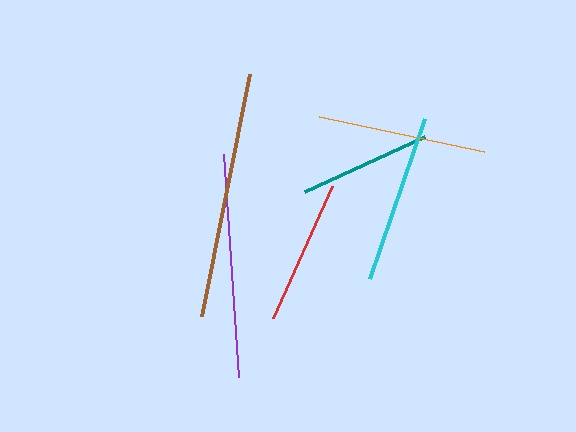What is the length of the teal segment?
The teal segment is approximately 132 pixels long.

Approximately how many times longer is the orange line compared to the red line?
The orange line is approximately 1.2 times the length of the red line.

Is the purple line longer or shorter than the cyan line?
The purple line is longer than the cyan line.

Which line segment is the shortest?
The teal line is the shortest at approximately 132 pixels.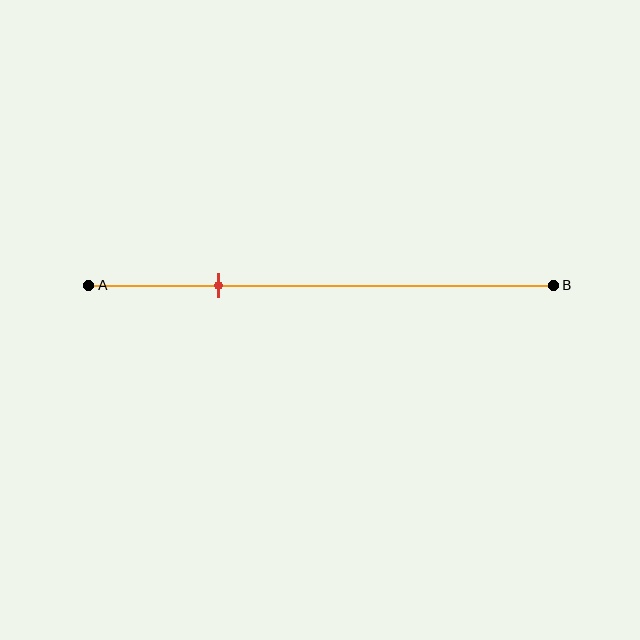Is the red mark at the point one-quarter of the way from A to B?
Yes, the mark is approximately at the one-quarter point.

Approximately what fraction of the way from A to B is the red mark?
The red mark is approximately 30% of the way from A to B.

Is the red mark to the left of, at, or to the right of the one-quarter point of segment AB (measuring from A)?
The red mark is approximately at the one-quarter point of segment AB.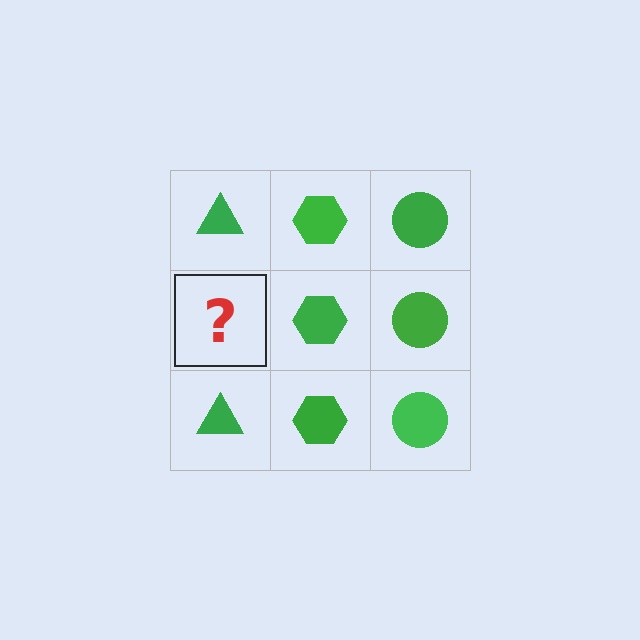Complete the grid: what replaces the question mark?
The question mark should be replaced with a green triangle.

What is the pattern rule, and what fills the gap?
The rule is that each column has a consistent shape. The gap should be filled with a green triangle.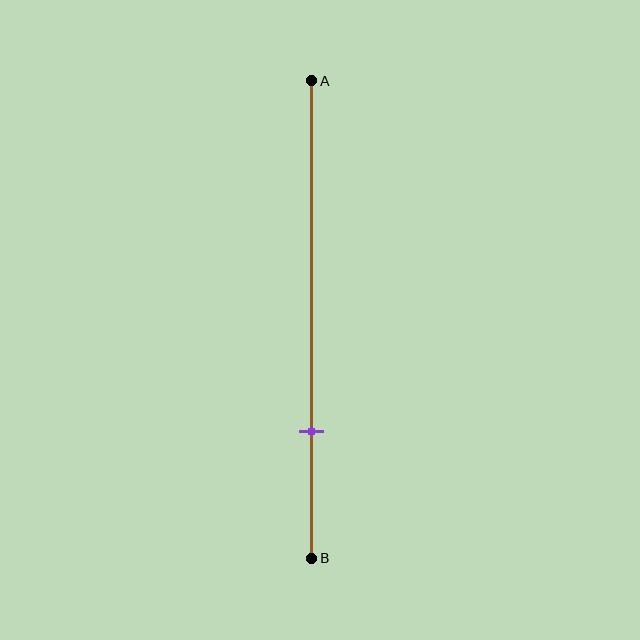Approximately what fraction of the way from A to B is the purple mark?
The purple mark is approximately 75% of the way from A to B.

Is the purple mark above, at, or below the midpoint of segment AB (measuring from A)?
The purple mark is below the midpoint of segment AB.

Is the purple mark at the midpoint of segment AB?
No, the mark is at about 75% from A, not at the 50% midpoint.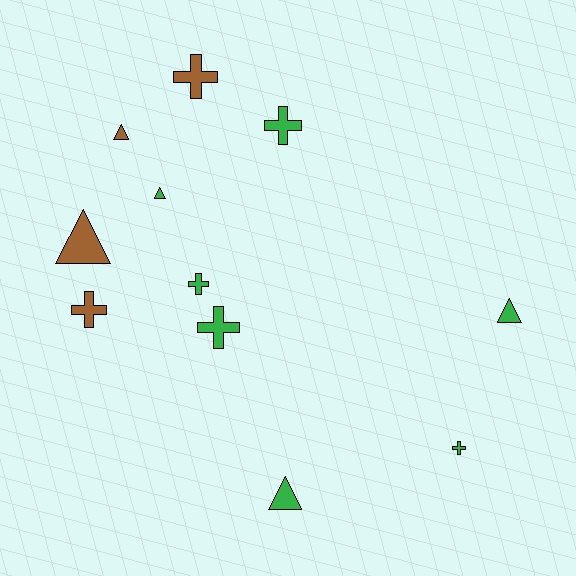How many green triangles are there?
There are 3 green triangles.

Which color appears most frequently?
Green, with 7 objects.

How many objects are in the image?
There are 11 objects.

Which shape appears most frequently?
Cross, with 6 objects.